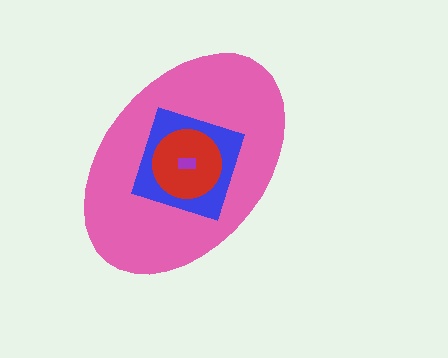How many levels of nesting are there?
4.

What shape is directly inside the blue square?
The red circle.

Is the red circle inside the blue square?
Yes.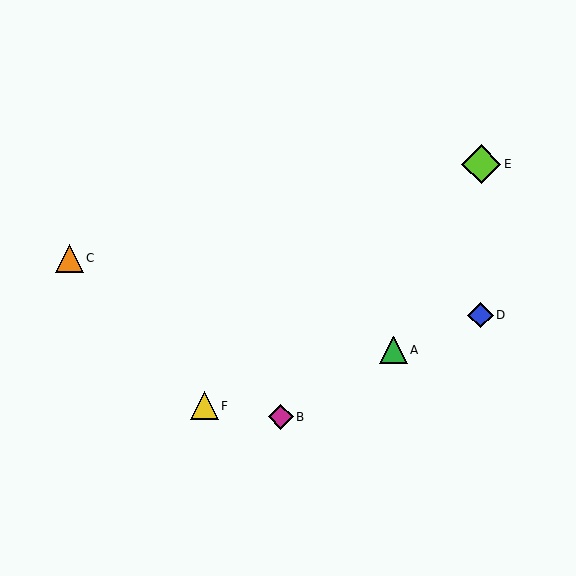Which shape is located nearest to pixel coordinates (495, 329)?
The blue diamond (labeled D) at (480, 315) is nearest to that location.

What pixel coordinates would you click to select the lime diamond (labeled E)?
Click at (481, 164) to select the lime diamond E.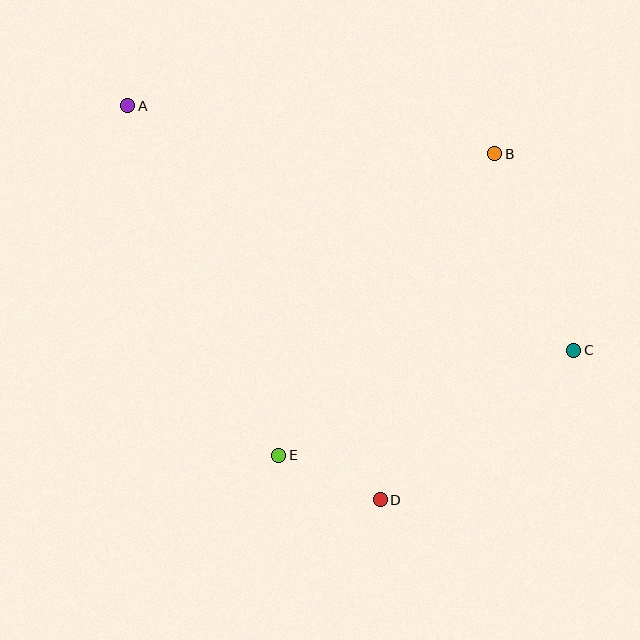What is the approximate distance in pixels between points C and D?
The distance between C and D is approximately 244 pixels.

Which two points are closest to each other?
Points D and E are closest to each other.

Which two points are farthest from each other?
Points A and C are farthest from each other.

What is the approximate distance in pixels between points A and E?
The distance between A and E is approximately 381 pixels.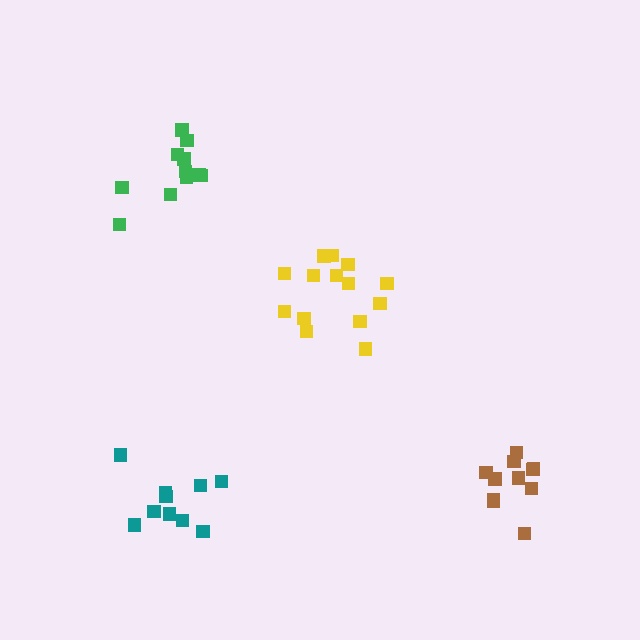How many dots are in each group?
Group 1: 11 dots, Group 2: 14 dots, Group 3: 10 dots, Group 4: 11 dots (46 total).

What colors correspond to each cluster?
The clusters are colored: brown, yellow, teal, green.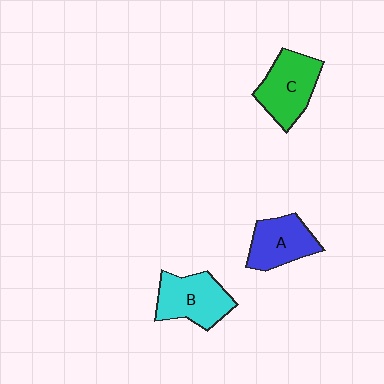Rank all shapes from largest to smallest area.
From largest to smallest: C (green), B (cyan), A (blue).